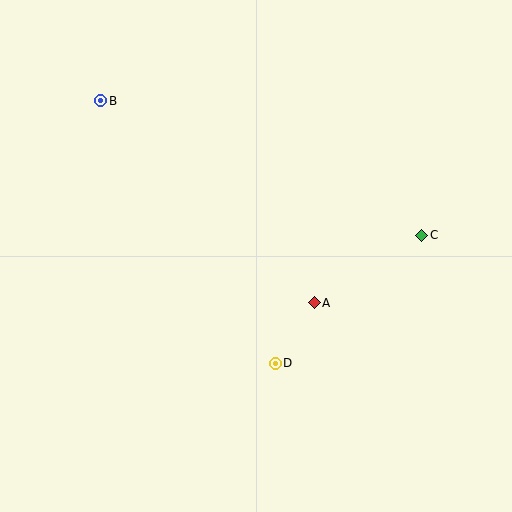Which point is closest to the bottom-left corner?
Point D is closest to the bottom-left corner.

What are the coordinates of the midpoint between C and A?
The midpoint between C and A is at (368, 269).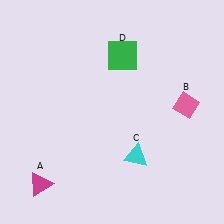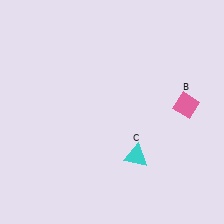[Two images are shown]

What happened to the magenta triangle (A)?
The magenta triangle (A) was removed in Image 2. It was in the bottom-left area of Image 1.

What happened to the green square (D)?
The green square (D) was removed in Image 2. It was in the top-right area of Image 1.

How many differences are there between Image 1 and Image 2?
There are 2 differences between the two images.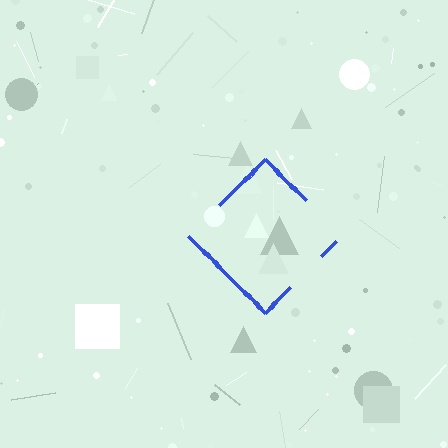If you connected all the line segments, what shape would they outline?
They would outline a diamond.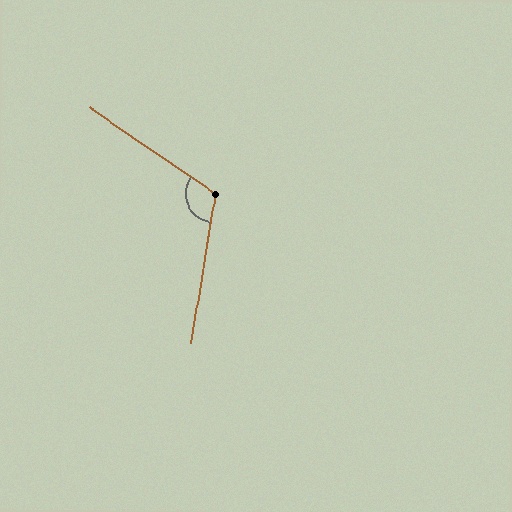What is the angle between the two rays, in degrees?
Approximately 116 degrees.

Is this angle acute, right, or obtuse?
It is obtuse.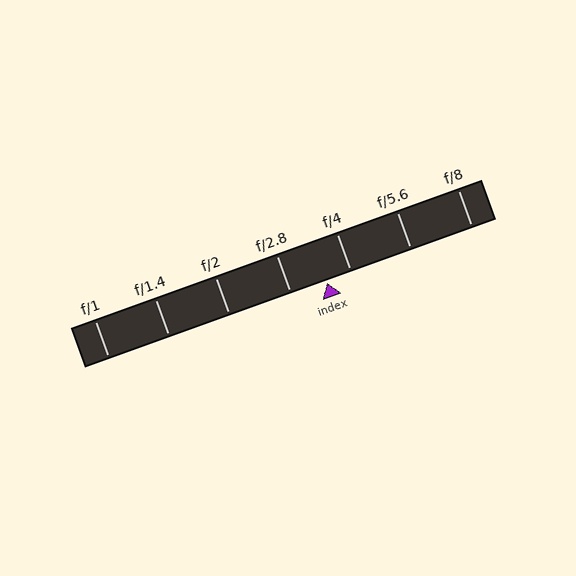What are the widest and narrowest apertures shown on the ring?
The widest aperture shown is f/1 and the narrowest is f/8.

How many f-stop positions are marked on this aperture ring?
There are 7 f-stop positions marked.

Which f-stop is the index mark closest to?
The index mark is closest to f/4.